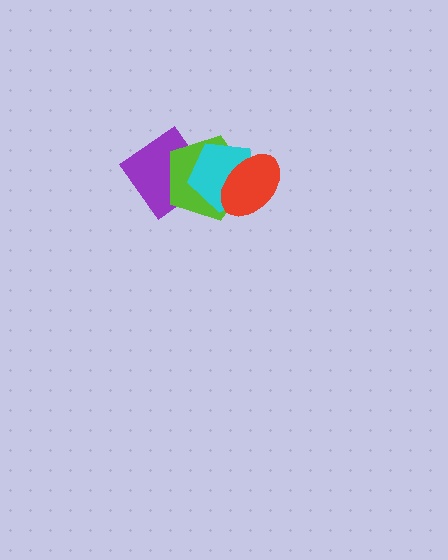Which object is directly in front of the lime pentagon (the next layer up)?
The cyan pentagon is directly in front of the lime pentagon.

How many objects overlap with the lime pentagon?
3 objects overlap with the lime pentagon.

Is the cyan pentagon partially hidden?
Yes, it is partially covered by another shape.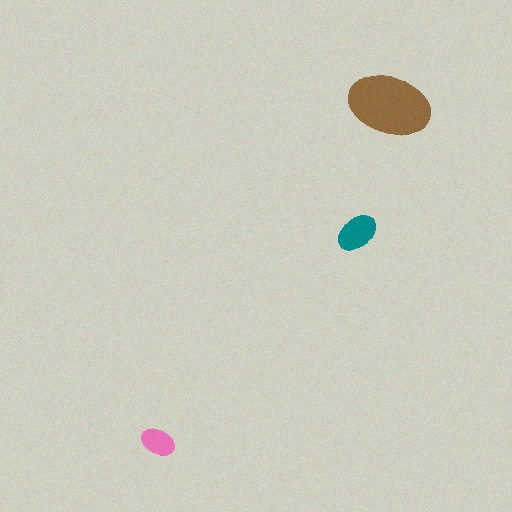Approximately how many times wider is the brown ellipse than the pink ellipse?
About 2.5 times wider.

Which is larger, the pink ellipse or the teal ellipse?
The teal one.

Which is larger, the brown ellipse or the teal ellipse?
The brown one.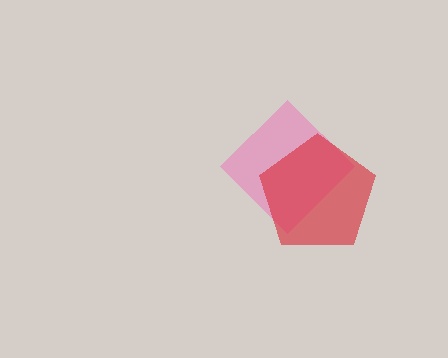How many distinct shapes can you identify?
There are 2 distinct shapes: a pink diamond, a red pentagon.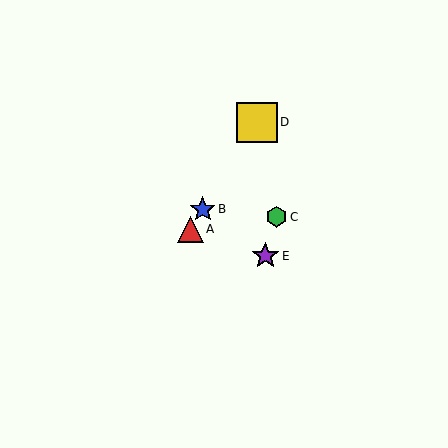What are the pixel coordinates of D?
Object D is at (257, 122).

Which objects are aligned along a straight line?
Objects A, B, D are aligned along a straight line.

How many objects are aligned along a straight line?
3 objects (A, B, D) are aligned along a straight line.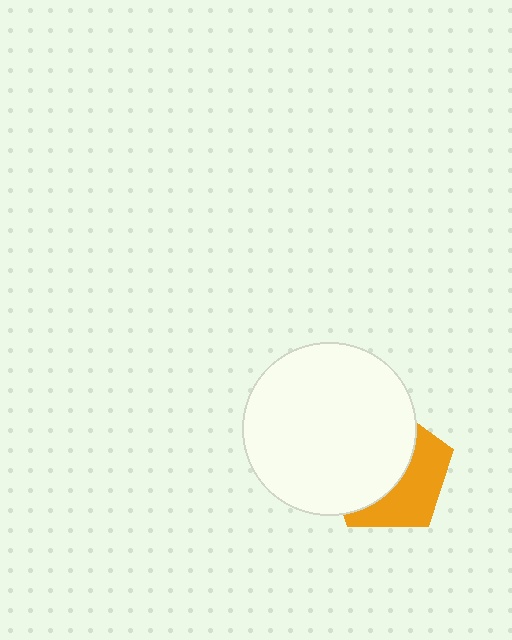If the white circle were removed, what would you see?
You would see the complete orange pentagon.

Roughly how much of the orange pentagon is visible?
A small part of it is visible (roughly 42%).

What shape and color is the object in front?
The object in front is a white circle.